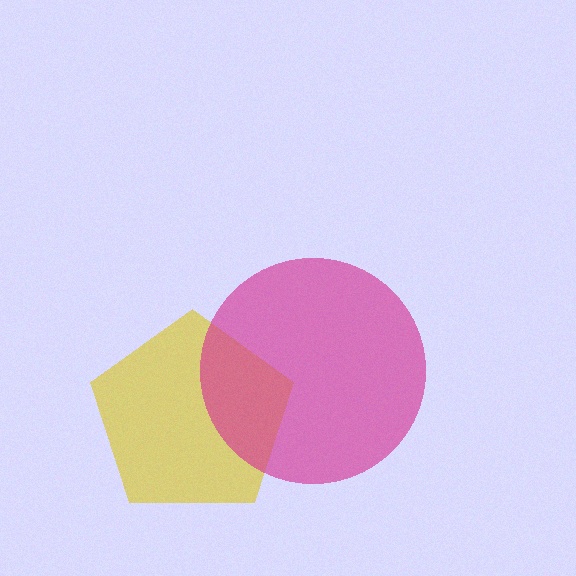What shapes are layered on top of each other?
The layered shapes are: a yellow pentagon, a magenta circle.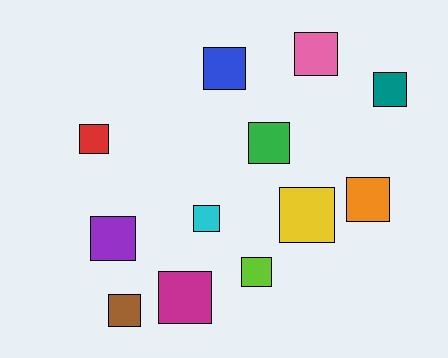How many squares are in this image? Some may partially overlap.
There are 12 squares.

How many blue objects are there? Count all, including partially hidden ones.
There is 1 blue object.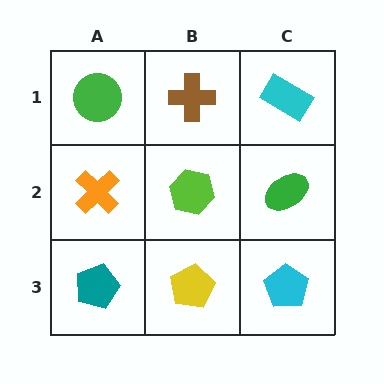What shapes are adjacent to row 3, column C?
A green ellipse (row 2, column C), a yellow pentagon (row 3, column B).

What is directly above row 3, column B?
A lime hexagon.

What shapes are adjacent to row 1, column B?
A lime hexagon (row 2, column B), a green circle (row 1, column A), a cyan rectangle (row 1, column C).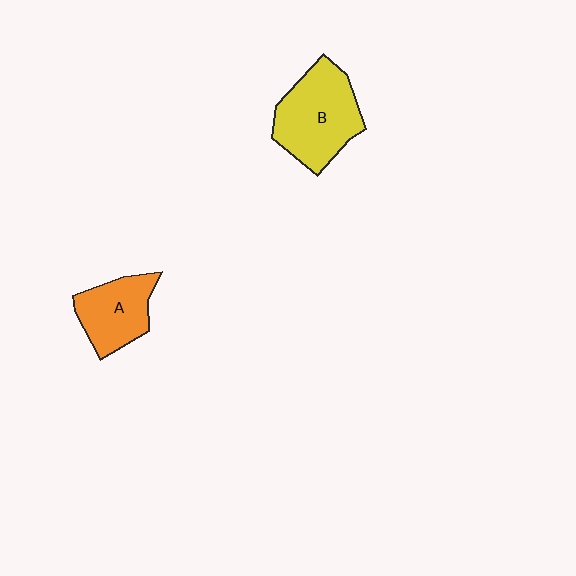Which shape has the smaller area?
Shape A (orange).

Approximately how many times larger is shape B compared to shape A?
Approximately 1.4 times.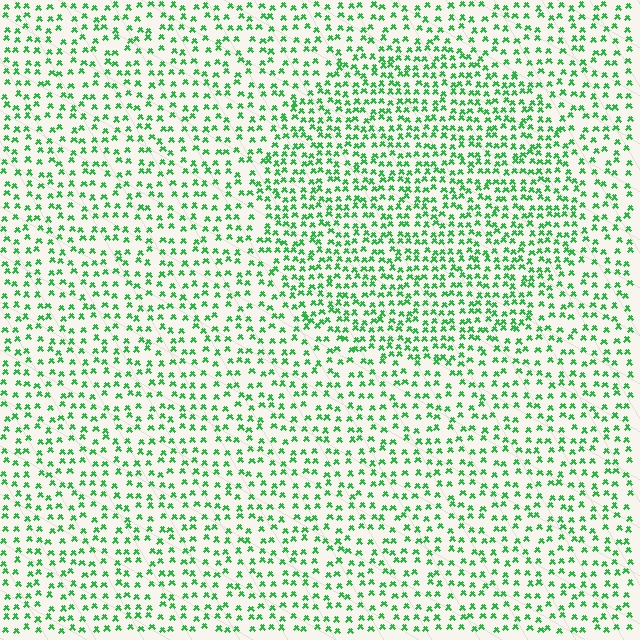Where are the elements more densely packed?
The elements are more densely packed inside the circle boundary.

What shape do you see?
I see a circle.